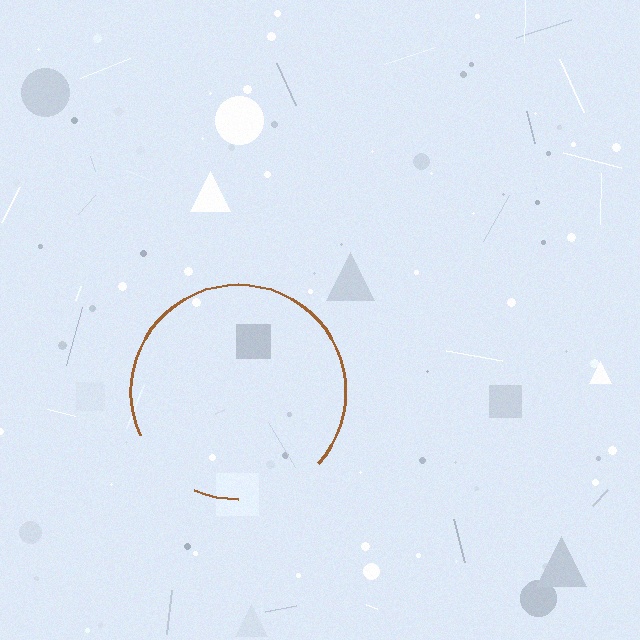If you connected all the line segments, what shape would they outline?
They would outline a circle.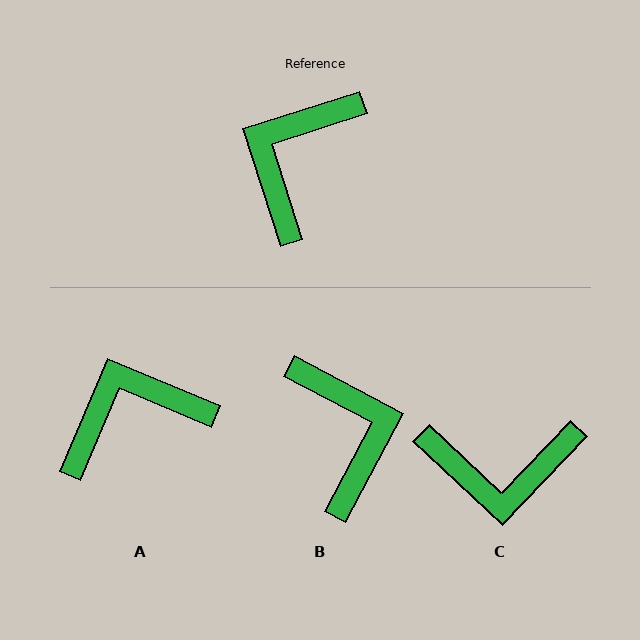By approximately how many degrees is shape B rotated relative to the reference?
Approximately 136 degrees clockwise.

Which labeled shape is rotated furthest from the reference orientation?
B, about 136 degrees away.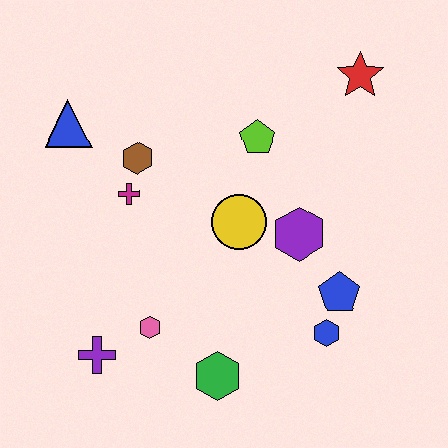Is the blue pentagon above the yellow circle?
No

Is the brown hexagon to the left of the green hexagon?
Yes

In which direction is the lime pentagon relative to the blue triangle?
The lime pentagon is to the right of the blue triangle.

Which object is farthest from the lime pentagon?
The purple cross is farthest from the lime pentagon.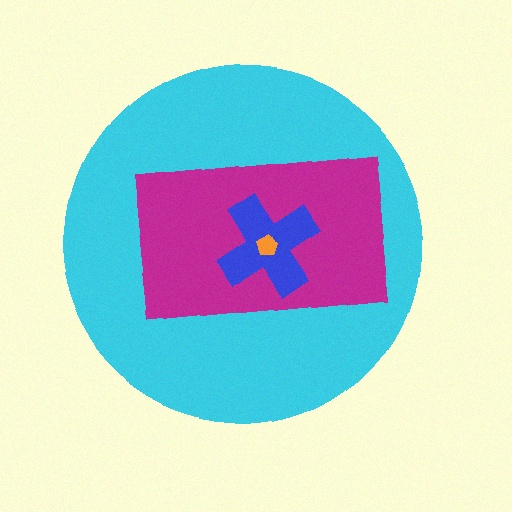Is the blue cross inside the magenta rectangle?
Yes.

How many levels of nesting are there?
4.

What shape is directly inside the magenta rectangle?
The blue cross.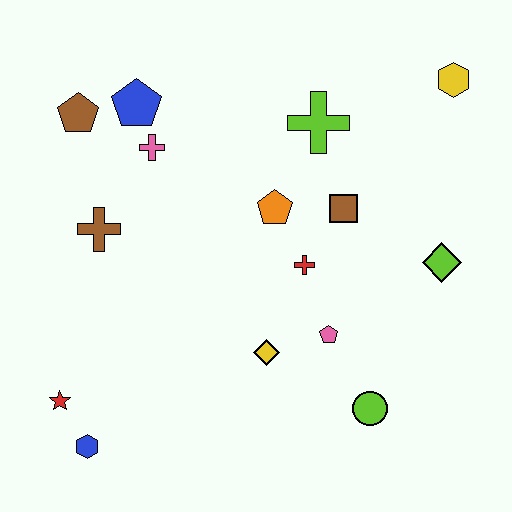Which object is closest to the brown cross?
The pink cross is closest to the brown cross.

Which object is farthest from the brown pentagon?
The lime circle is farthest from the brown pentagon.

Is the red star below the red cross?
Yes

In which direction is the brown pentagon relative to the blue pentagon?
The brown pentagon is to the left of the blue pentagon.